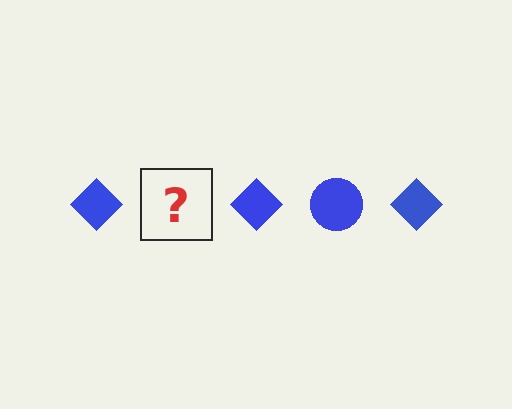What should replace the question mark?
The question mark should be replaced with a blue circle.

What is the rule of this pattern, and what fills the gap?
The rule is that the pattern cycles through diamond, circle shapes in blue. The gap should be filled with a blue circle.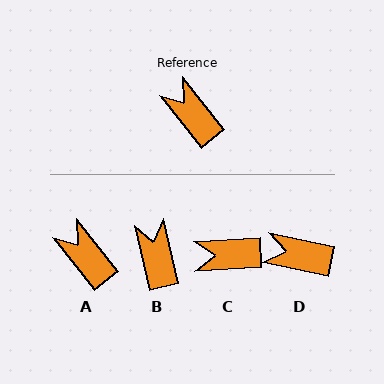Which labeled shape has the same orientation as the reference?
A.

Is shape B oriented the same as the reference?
No, it is off by about 26 degrees.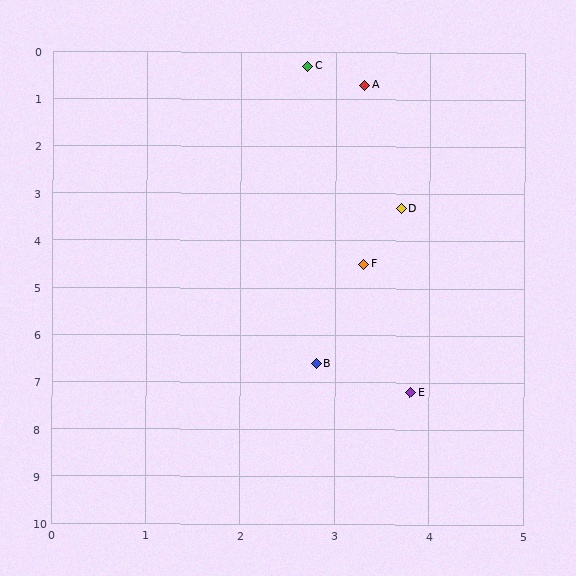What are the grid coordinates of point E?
Point E is at approximately (3.8, 7.2).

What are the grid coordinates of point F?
Point F is at approximately (3.3, 4.5).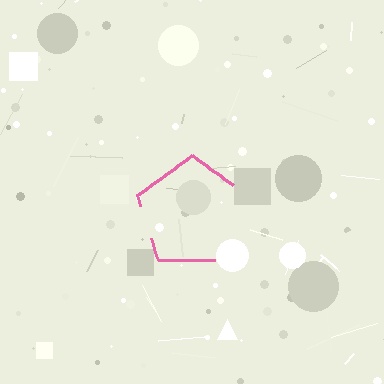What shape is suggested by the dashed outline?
The dashed outline suggests a pentagon.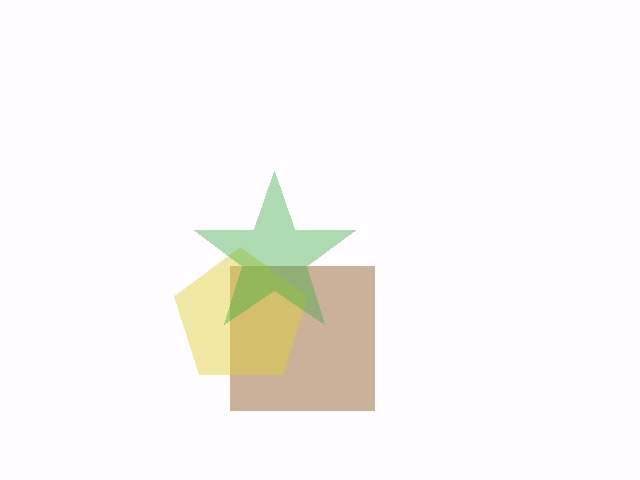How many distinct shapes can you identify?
There are 3 distinct shapes: a brown square, a yellow pentagon, a green star.